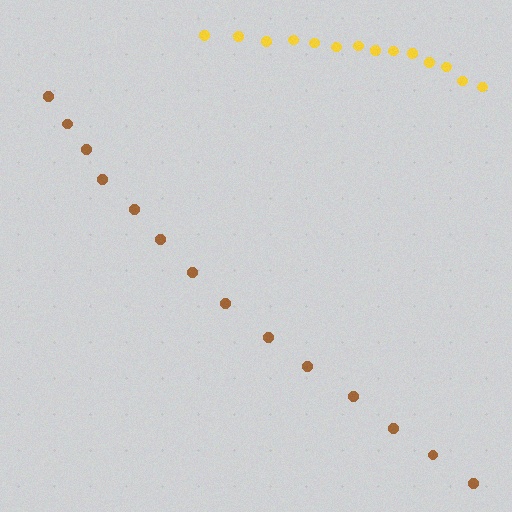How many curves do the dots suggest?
There are 2 distinct paths.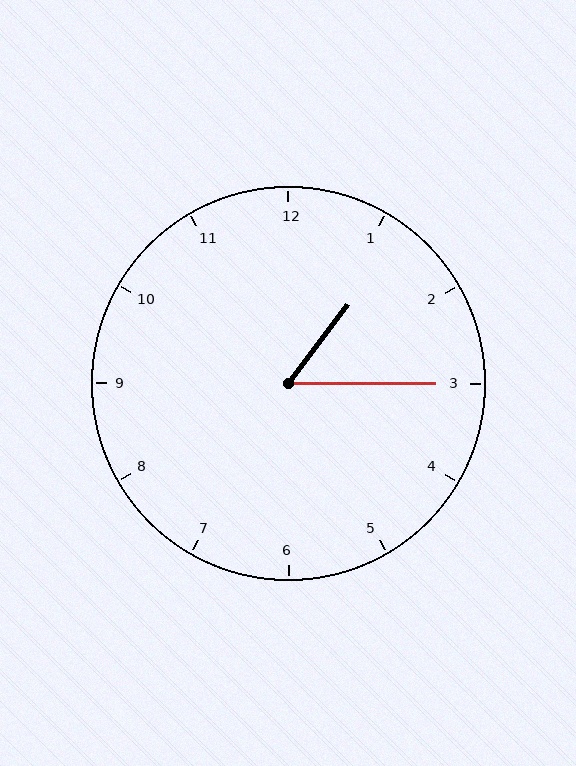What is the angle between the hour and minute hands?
Approximately 52 degrees.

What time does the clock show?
1:15.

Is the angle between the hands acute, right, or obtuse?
It is acute.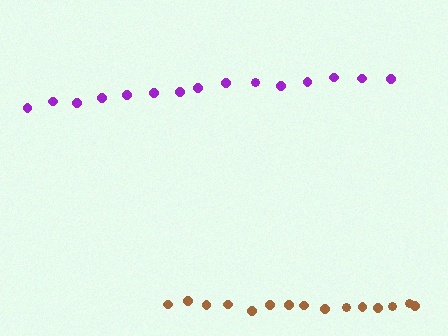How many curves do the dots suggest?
There are 2 distinct paths.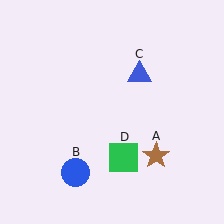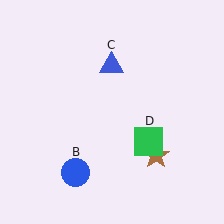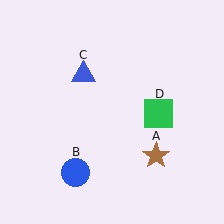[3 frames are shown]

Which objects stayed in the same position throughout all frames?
Brown star (object A) and blue circle (object B) remained stationary.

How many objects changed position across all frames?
2 objects changed position: blue triangle (object C), green square (object D).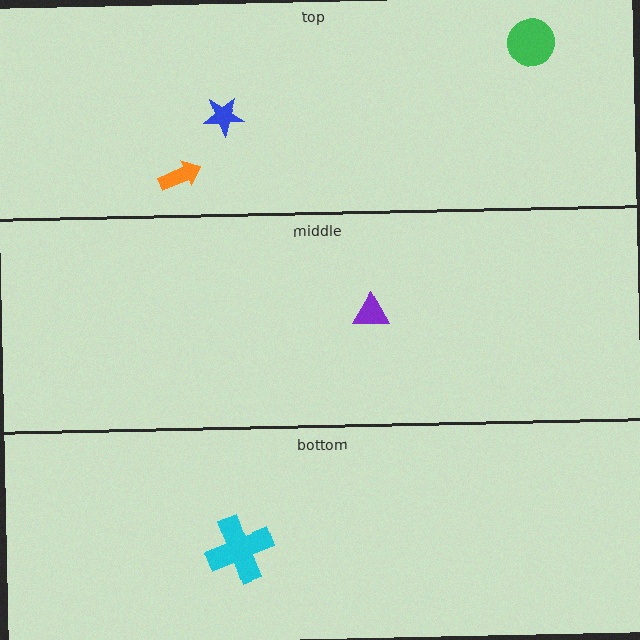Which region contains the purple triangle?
The middle region.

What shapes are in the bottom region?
The cyan cross.